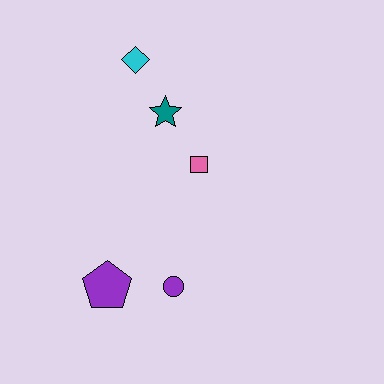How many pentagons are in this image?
There is 1 pentagon.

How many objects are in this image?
There are 5 objects.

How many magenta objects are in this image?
There are no magenta objects.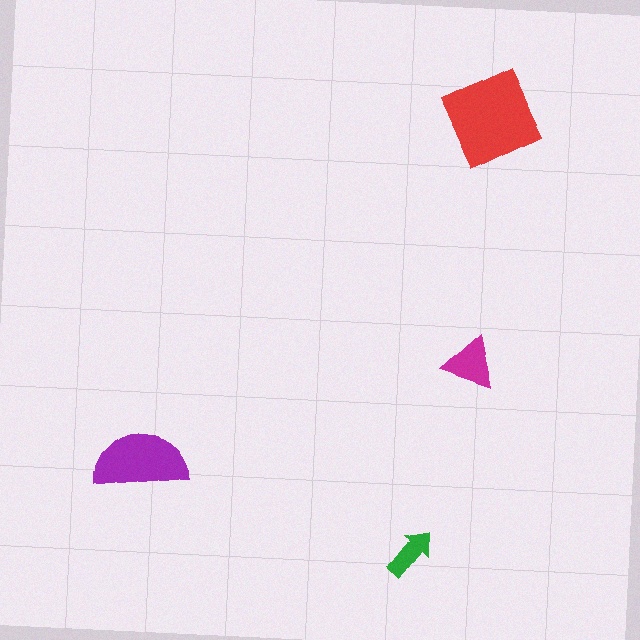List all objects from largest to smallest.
The red square, the purple semicircle, the magenta triangle, the green arrow.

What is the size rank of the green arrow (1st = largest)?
4th.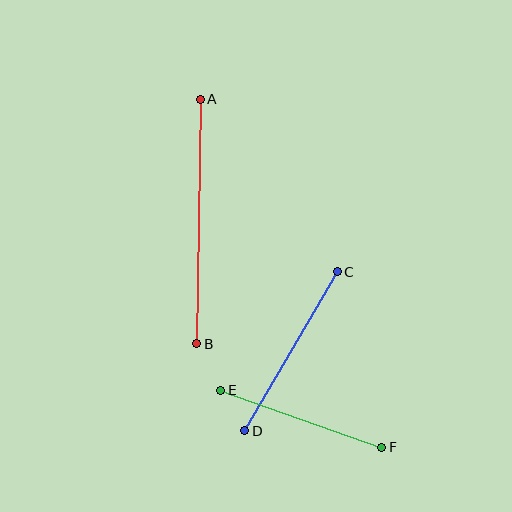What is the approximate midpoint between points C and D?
The midpoint is at approximately (291, 351) pixels.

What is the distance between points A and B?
The distance is approximately 245 pixels.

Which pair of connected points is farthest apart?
Points A and B are farthest apart.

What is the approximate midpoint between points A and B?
The midpoint is at approximately (199, 221) pixels.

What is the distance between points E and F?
The distance is approximately 171 pixels.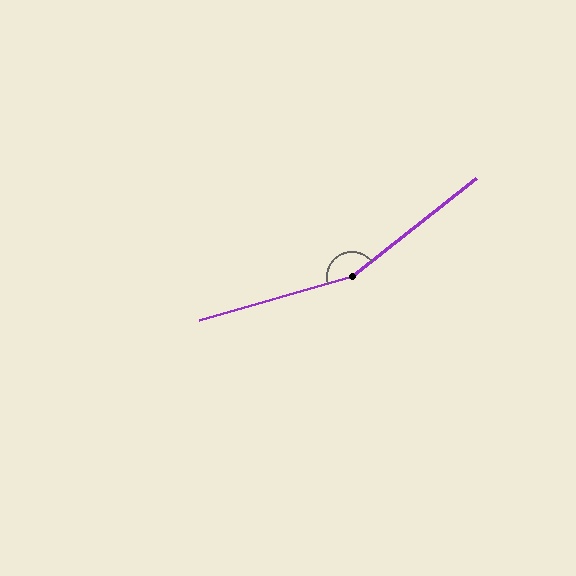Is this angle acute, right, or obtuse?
It is obtuse.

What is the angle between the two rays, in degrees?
Approximately 158 degrees.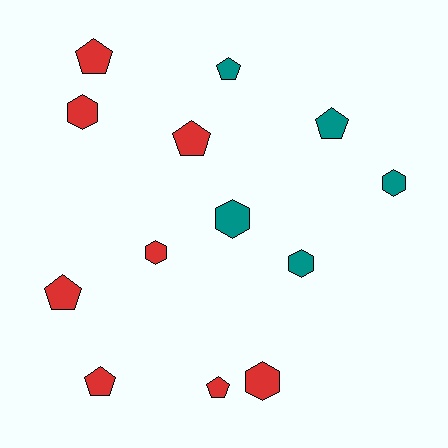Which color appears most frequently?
Red, with 8 objects.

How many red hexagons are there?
There are 3 red hexagons.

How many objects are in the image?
There are 13 objects.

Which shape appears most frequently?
Pentagon, with 7 objects.